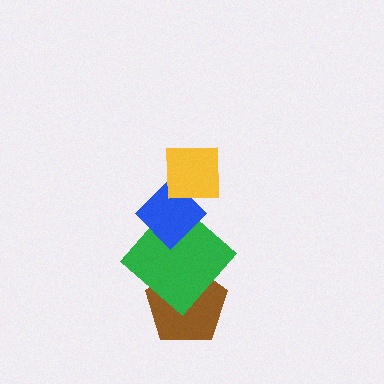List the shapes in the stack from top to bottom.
From top to bottom: the yellow square, the blue diamond, the green diamond, the brown pentagon.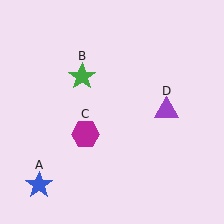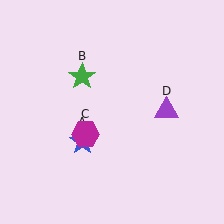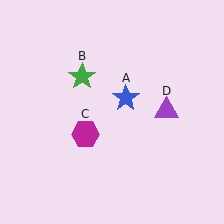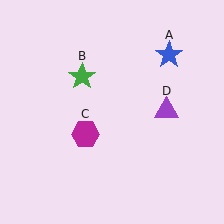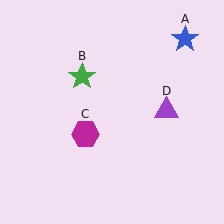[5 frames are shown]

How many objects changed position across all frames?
1 object changed position: blue star (object A).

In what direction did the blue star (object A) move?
The blue star (object A) moved up and to the right.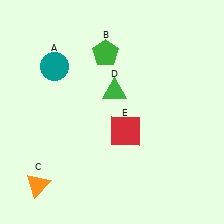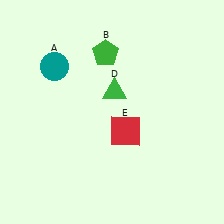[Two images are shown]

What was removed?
The orange triangle (C) was removed in Image 2.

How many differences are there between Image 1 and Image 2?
There is 1 difference between the two images.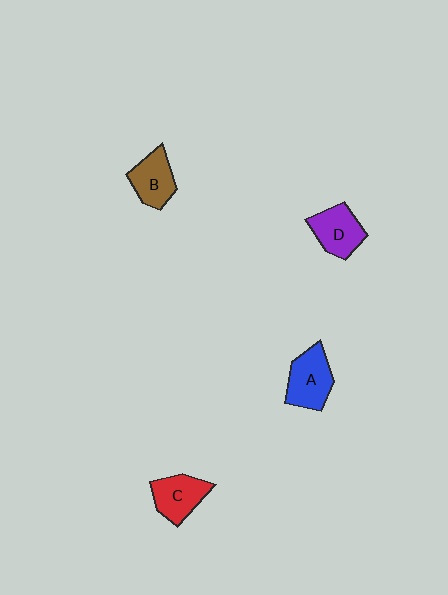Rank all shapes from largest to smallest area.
From largest to smallest: A (blue), D (purple), C (red), B (brown).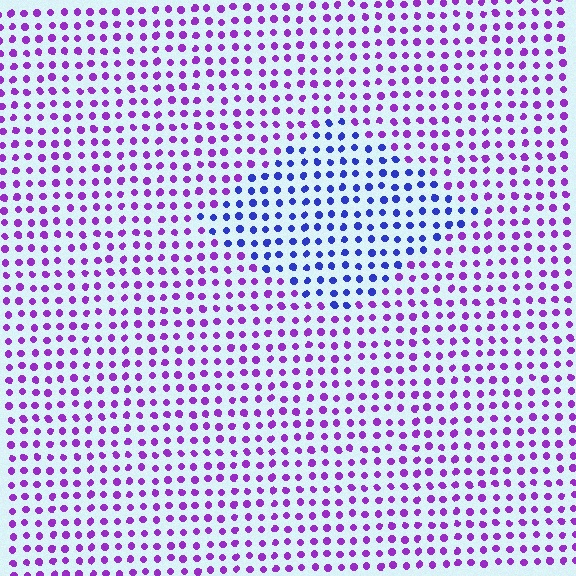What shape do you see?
I see a diamond.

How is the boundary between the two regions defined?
The boundary is defined purely by a slight shift in hue (about 48 degrees). Spacing, size, and orientation are identical on both sides.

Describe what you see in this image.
The image is filled with small purple elements in a uniform arrangement. A diamond-shaped region is visible where the elements are tinted to a slightly different hue, forming a subtle color boundary.